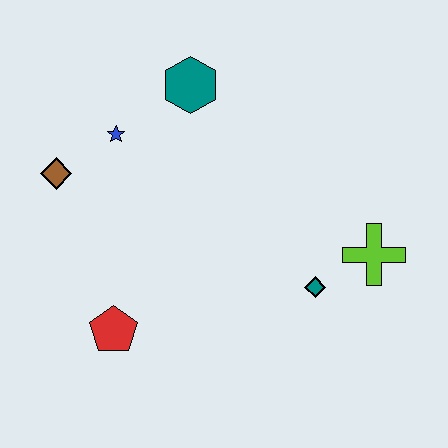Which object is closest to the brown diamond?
The blue star is closest to the brown diamond.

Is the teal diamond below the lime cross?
Yes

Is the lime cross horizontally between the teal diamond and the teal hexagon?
No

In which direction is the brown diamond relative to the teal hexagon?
The brown diamond is to the left of the teal hexagon.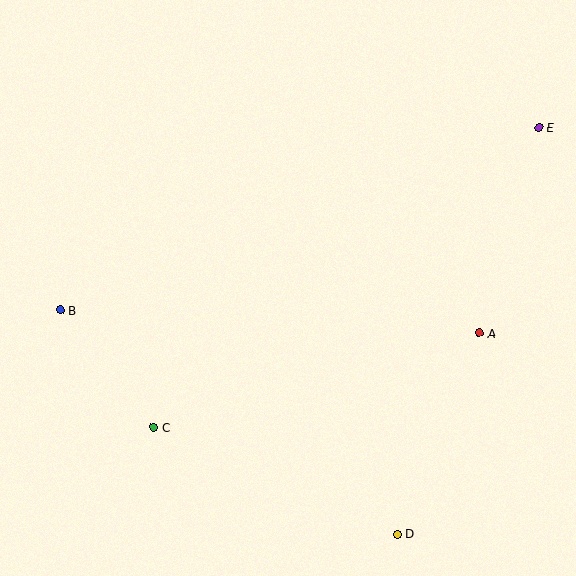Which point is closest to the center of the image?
Point C at (154, 427) is closest to the center.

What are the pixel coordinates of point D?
Point D is at (397, 534).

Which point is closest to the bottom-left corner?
Point C is closest to the bottom-left corner.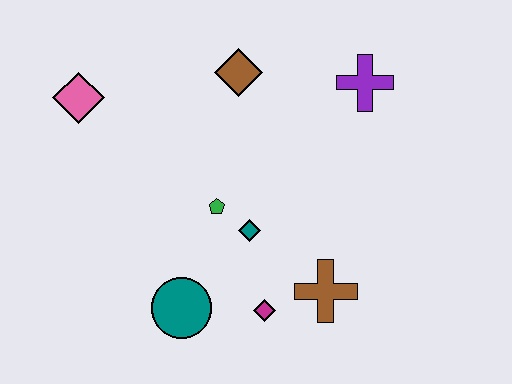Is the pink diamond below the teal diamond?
No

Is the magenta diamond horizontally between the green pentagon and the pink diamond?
No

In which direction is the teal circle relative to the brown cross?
The teal circle is to the left of the brown cross.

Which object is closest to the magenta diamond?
The brown cross is closest to the magenta diamond.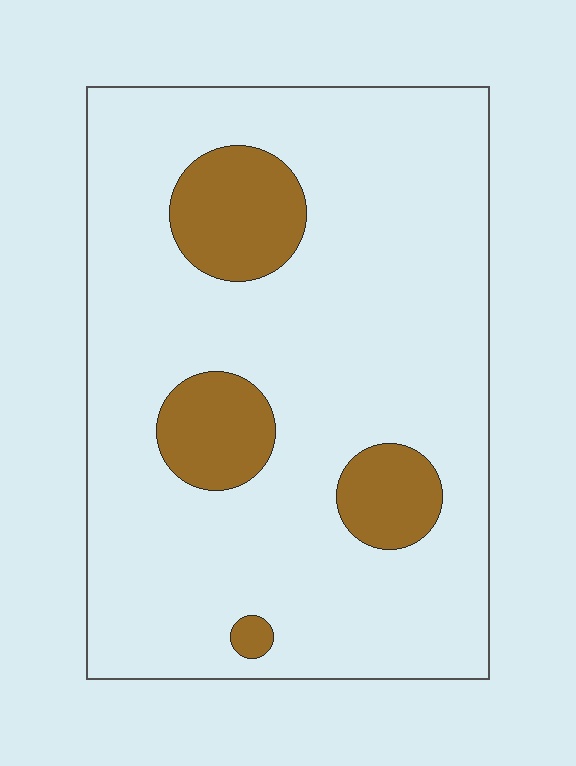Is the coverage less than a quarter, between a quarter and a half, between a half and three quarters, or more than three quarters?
Less than a quarter.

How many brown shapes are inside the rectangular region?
4.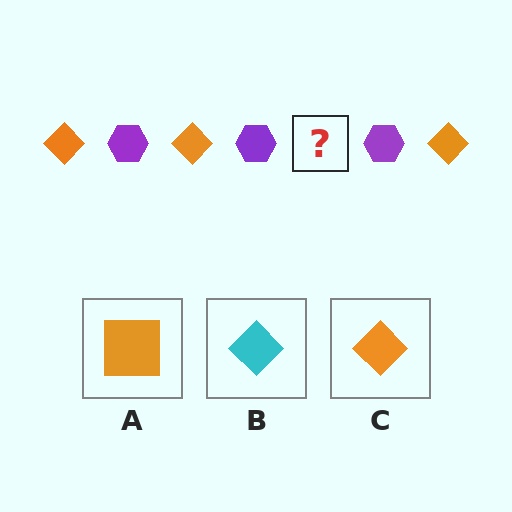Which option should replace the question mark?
Option C.